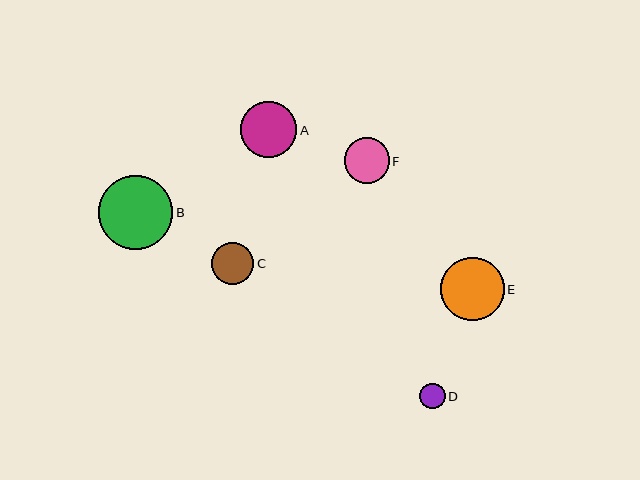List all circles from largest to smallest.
From largest to smallest: B, E, A, F, C, D.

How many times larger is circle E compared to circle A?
Circle E is approximately 1.1 times the size of circle A.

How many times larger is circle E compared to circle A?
Circle E is approximately 1.1 times the size of circle A.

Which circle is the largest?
Circle B is the largest with a size of approximately 74 pixels.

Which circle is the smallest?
Circle D is the smallest with a size of approximately 25 pixels.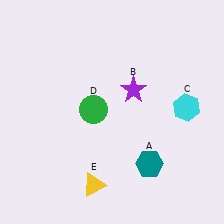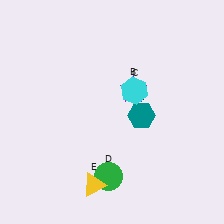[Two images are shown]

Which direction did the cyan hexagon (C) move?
The cyan hexagon (C) moved left.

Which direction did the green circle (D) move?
The green circle (D) moved down.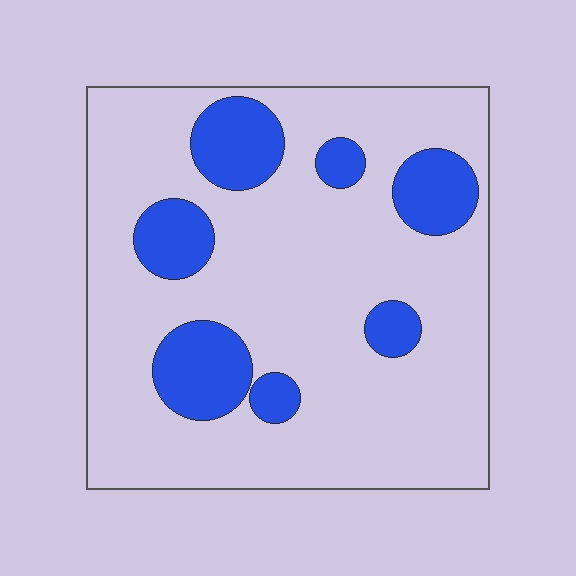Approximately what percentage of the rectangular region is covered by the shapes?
Approximately 20%.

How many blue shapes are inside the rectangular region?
7.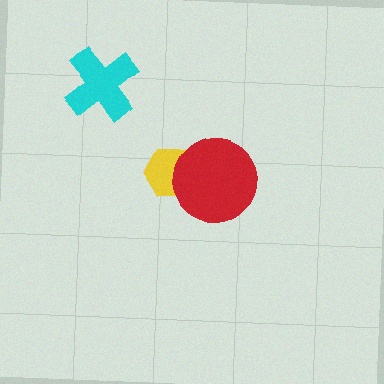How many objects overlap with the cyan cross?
0 objects overlap with the cyan cross.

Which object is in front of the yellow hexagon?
The red circle is in front of the yellow hexagon.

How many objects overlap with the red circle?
1 object overlaps with the red circle.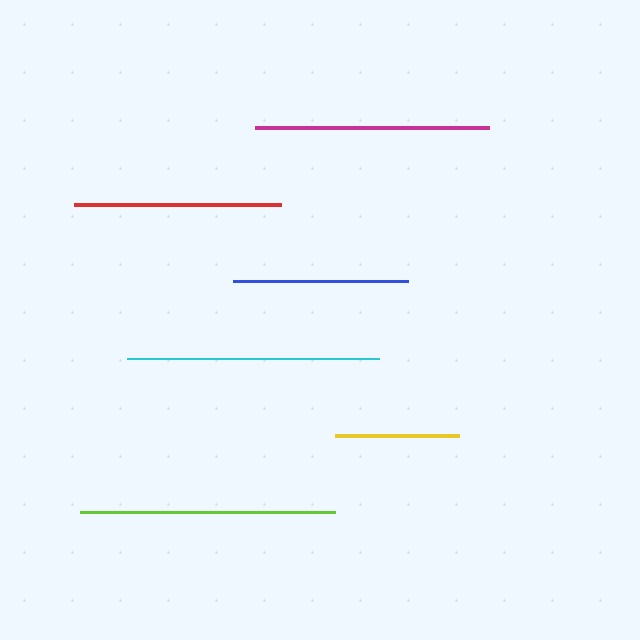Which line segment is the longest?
The lime line is the longest at approximately 256 pixels.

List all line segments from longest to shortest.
From longest to shortest: lime, cyan, magenta, red, blue, yellow.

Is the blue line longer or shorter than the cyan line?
The cyan line is longer than the blue line.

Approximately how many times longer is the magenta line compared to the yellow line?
The magenta line is approximately 1.9 times the length of the yellow line.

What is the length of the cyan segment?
The cyan segment is approximately 252 pixels long.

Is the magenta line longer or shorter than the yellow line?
The magenta line is longer than the yellow line.